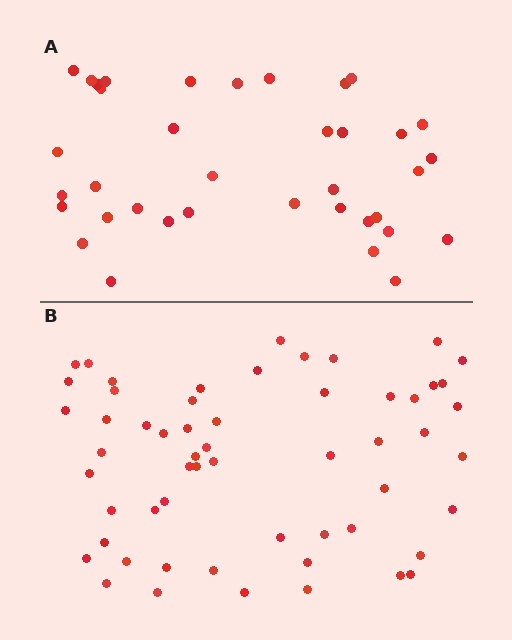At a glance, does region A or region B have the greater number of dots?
Region B (the bottom region) has more dots.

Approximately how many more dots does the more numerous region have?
Region B has approximately 20 more dots than region A.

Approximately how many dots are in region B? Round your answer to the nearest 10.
About 60 dots. (The exact count is 57, which rounds to 60.)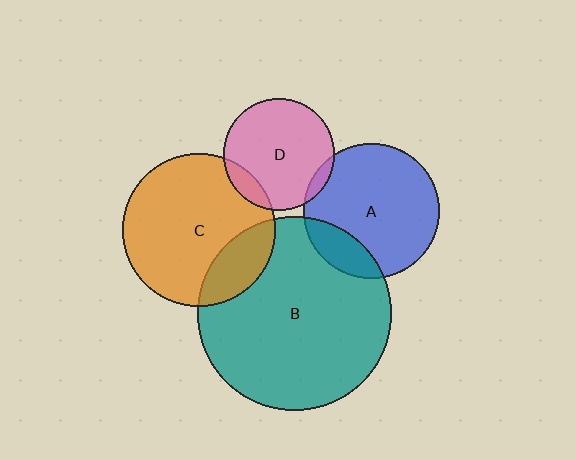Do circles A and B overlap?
Yes.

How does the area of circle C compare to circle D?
Approximately 1.9 times.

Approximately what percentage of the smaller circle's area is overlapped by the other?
Approximately 20%.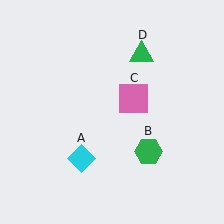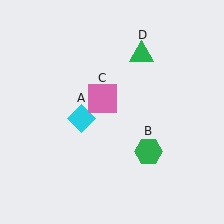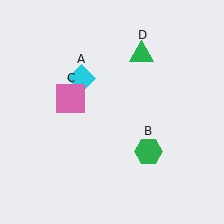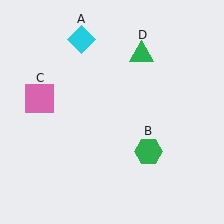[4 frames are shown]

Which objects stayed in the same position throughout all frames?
Green hexagon (object B) and green triangle (object D) remained stationary.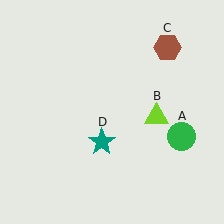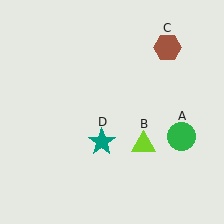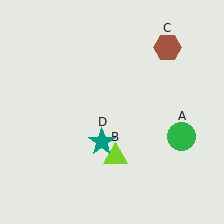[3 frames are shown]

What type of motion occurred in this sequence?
The lime triangle (object B) rotated clockwise around the center of the scene.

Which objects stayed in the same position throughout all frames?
Green circle (object A) and brown hexagon (object C) and teal star (object D) remained stationary.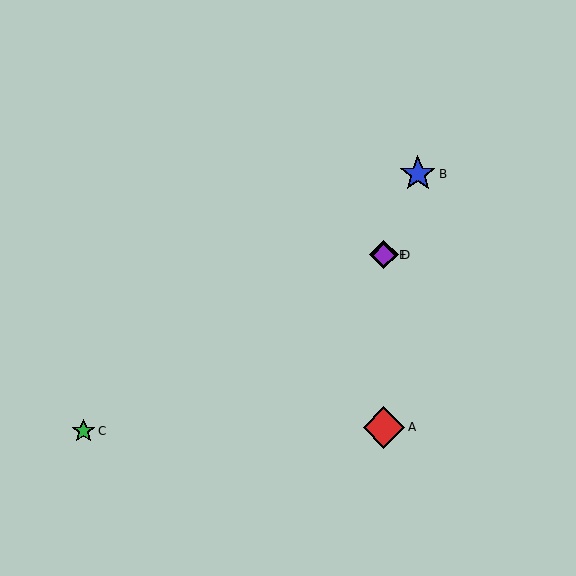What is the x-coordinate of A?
Object A is at x≈384.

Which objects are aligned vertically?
Objects A, D, E are aligned vertically.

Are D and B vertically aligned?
No, D is at x≈384 and B is at x≈418.